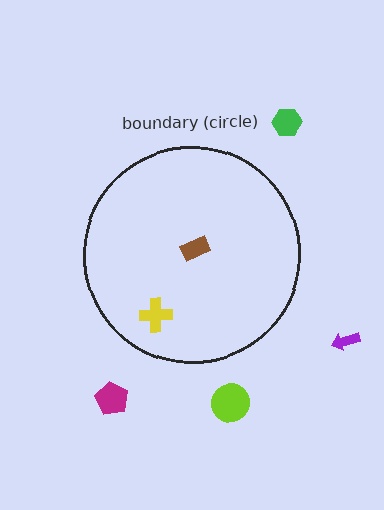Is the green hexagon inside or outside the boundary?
Outside.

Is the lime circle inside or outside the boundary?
Outside.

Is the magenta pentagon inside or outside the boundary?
Outside.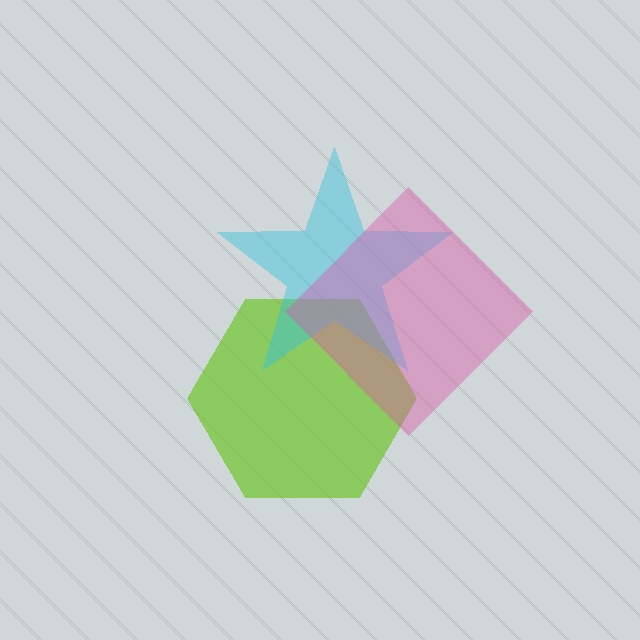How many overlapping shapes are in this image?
There are 3 overlapping shapes in the image.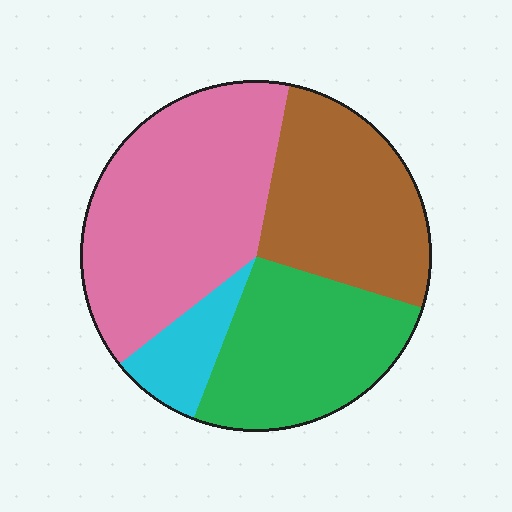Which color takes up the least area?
Cyan, at roughly 10%.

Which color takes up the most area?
Pink, at roughly 40%.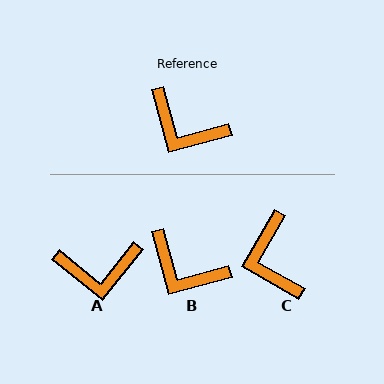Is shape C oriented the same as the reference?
No, it is off by about 45 degrees.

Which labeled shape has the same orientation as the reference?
B.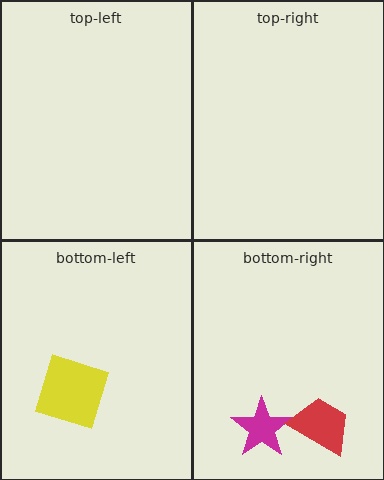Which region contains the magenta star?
The bottom-right region.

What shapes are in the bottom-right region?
The magenta star, the red trapezoid.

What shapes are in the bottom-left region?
The yellow square.